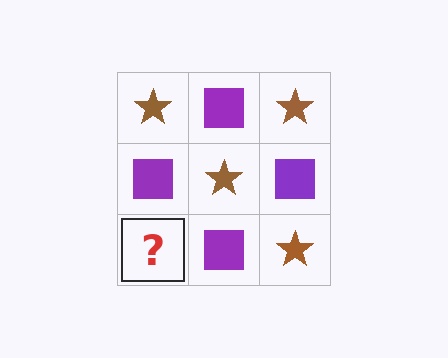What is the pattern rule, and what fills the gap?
The rule is that it alternates brown star and purple square in a checkerboard pattern. The gap should be filled with a brown star.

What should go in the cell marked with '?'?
The missing cell should contain a brown star.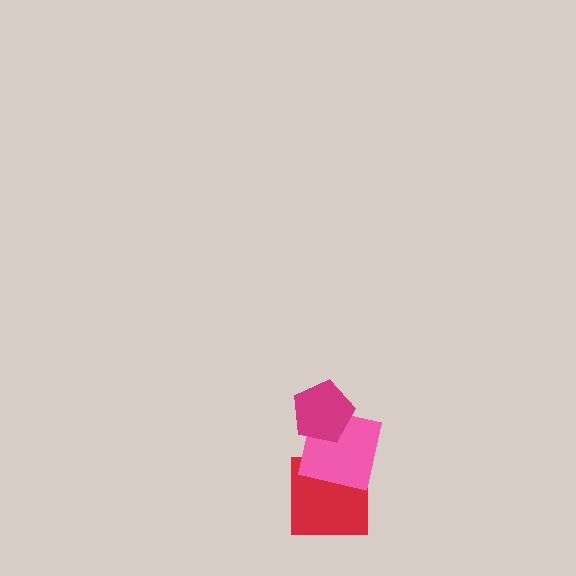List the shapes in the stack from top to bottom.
From top to bottom: the magenta pentagon, the pink square, the red square.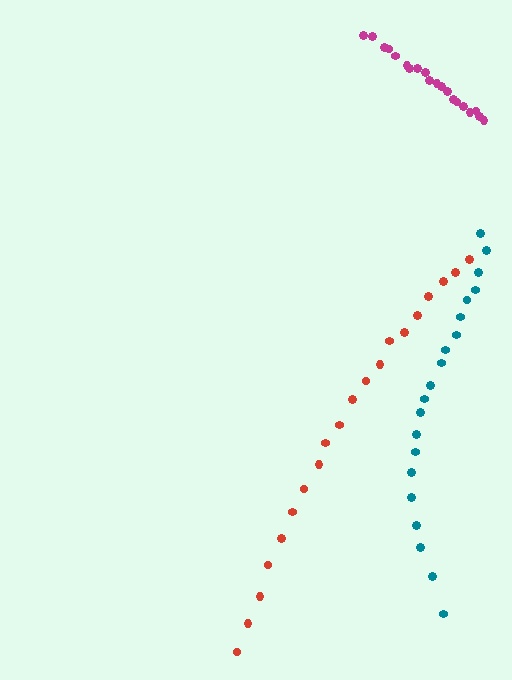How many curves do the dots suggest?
There are 3 distinct paths.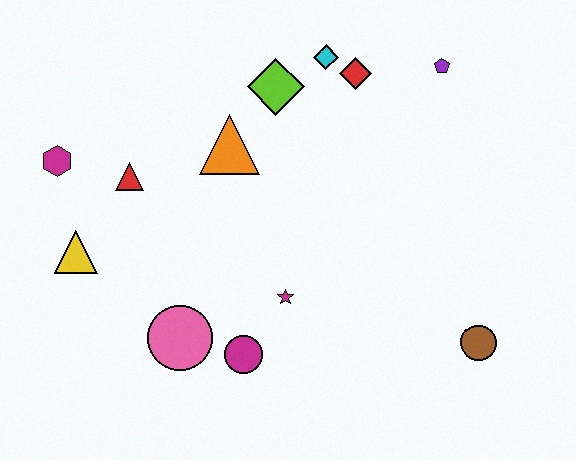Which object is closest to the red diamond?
The cyan diamond is closest to the red diamond.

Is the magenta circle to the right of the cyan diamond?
No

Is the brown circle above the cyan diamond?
No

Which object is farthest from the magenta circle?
The purple pentagon is farthest from the magenta circle.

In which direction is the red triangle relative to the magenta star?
The red triangle is to the left of the magenta star.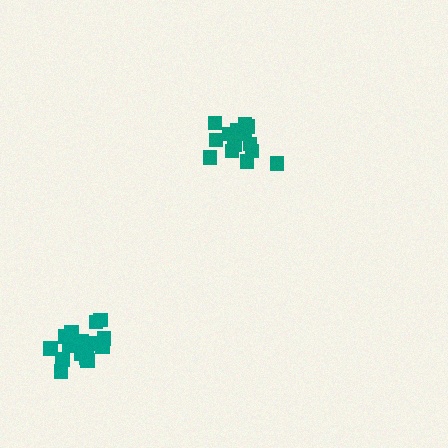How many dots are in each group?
Group 1: 16 dots, Group 2: 14 dots (30 total).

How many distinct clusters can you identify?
There are 2 distinct clusters.